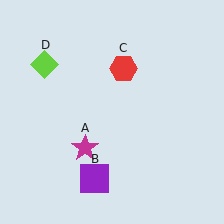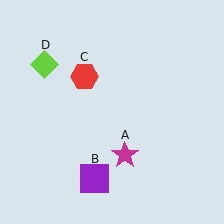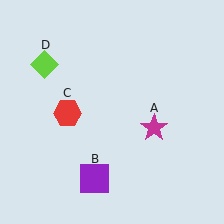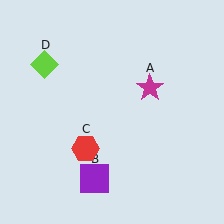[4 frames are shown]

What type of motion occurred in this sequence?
The magenta star (object A), red hexagon (object C) rotated counterclockwise around the center of the scene.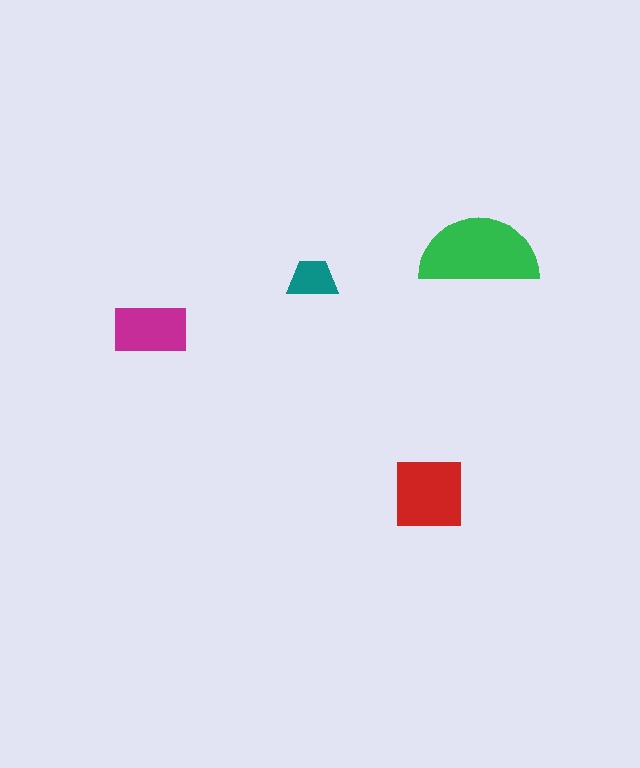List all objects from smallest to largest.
The teal trapezoid, the magenta rectangle, the red square, the green semicircle.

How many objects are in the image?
There are 4 objects in the image.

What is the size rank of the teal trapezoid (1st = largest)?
4th.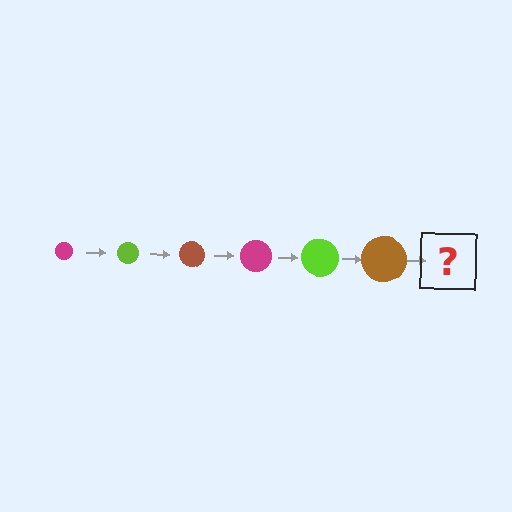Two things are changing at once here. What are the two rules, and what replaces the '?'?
The two rules are that the circle grows larger each step and the color cycles through magenta, lime, and brown. The '?' should be a magenta circle, larger than the previous one.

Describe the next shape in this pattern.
It should be a magenta circle, larger than the previous one.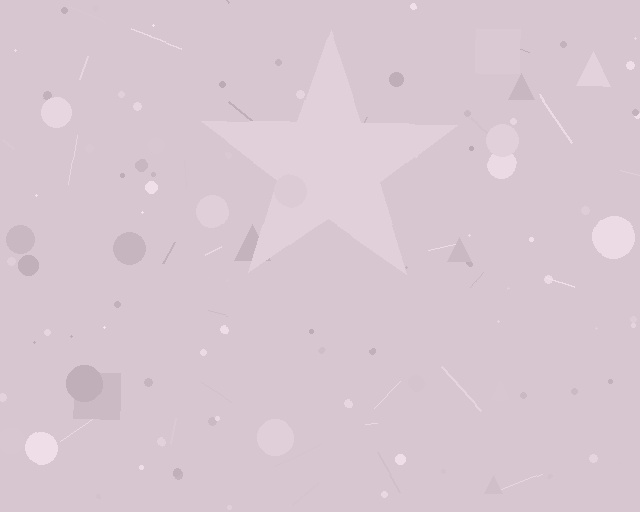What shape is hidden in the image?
A star is hidden in the image.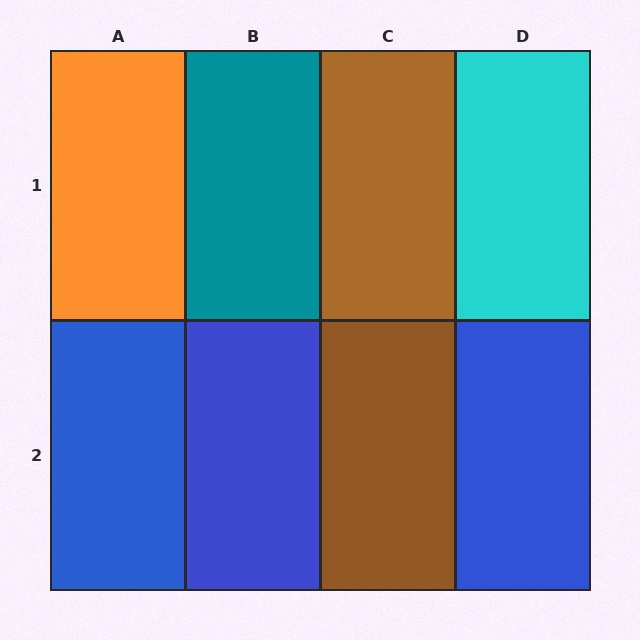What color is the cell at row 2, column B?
Blue.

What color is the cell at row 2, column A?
Blue.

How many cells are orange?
1 cell is orange.